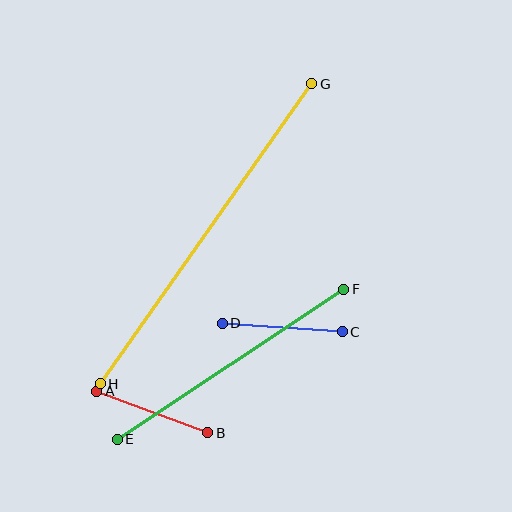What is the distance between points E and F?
The distance is approximately 272 pixels.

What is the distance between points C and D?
The distance is approximately 120 pixels.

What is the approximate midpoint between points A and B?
The midpoint is at approximately (152, 412) pixels.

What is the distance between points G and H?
The distance is approximately 367 pixels.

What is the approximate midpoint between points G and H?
The midpoint is at approximately (206, 234) pixels.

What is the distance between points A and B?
The distance is approximately 118 pixels.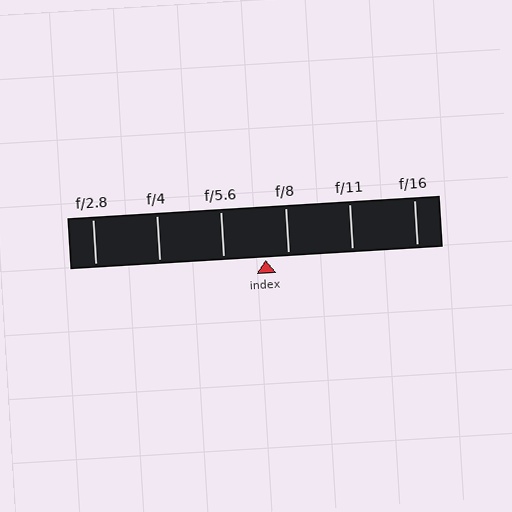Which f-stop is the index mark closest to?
The index mark is closest to f/8.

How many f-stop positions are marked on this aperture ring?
There are 6 f-stop positions marked.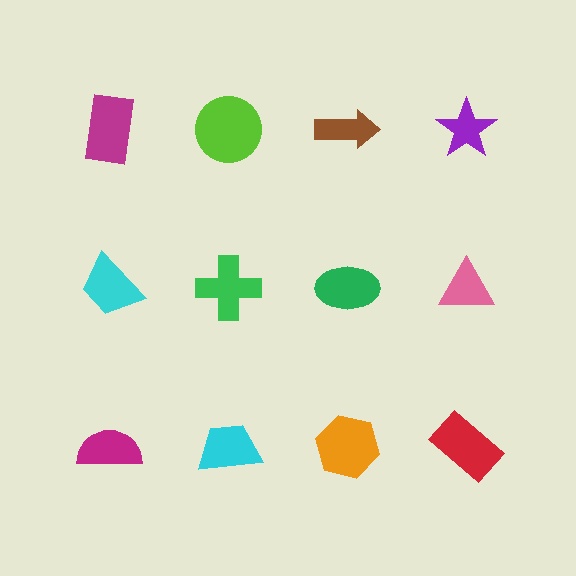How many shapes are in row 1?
4 shapes.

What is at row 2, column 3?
A green ellipse.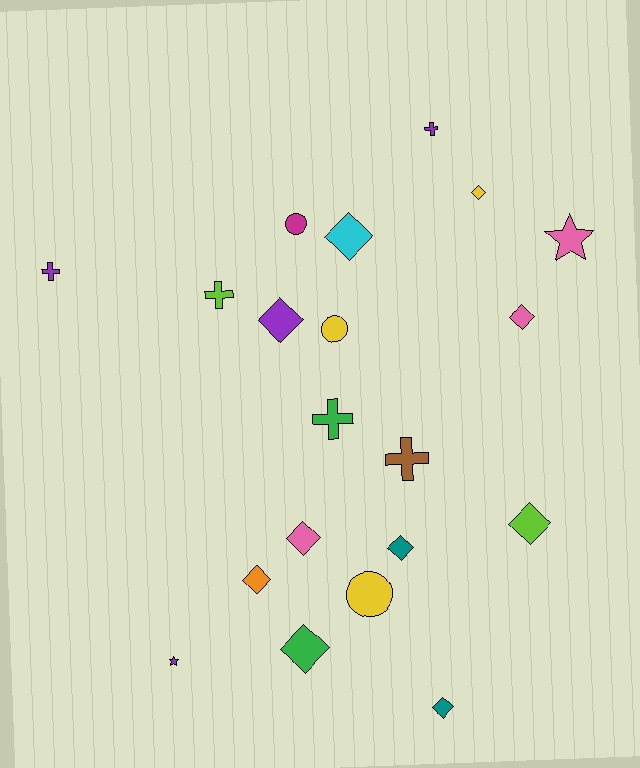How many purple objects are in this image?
There are 4 purple objects.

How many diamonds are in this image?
There are 10 diamonds.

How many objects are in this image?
There are 20 objects.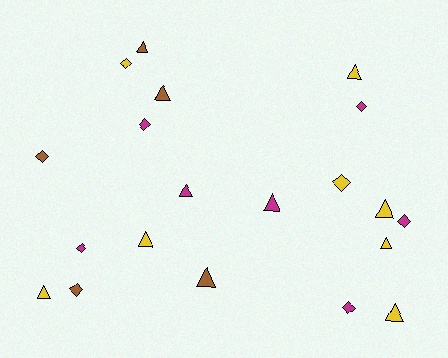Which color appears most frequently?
Yellow, with 8 objects.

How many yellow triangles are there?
There are 6 yellow triangles.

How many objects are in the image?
There are 20 objects.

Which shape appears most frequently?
Triangle, with 11 objects.